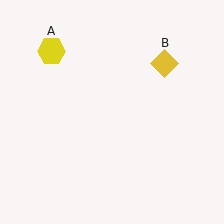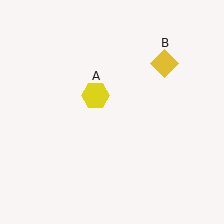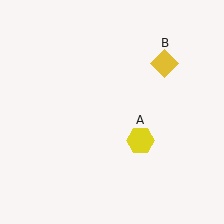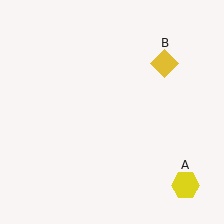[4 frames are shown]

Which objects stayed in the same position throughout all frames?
Yellow diamond (object B) remained stationary.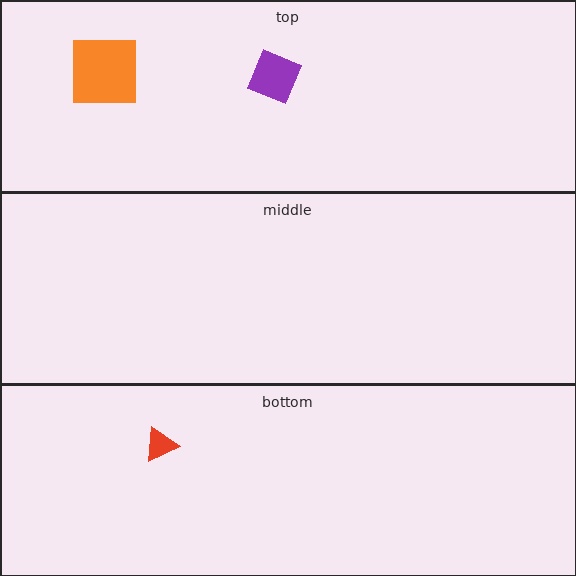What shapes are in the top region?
The orange square, the purple diamond.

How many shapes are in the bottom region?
1.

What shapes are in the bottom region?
The red triangle.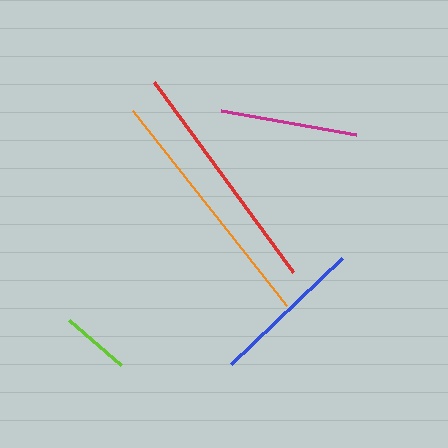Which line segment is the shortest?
The lime line is the shortest at approximately 69 pixels.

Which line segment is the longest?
The orange line is the longest at approximately 249 pixels.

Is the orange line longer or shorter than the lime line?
The orange line is longer than the lime line.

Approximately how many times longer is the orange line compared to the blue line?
The orange line is approximately 1.6 times the length of the blue line.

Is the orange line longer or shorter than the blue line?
The orange line is longer than the blue line.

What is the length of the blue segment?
The blue segment is approximately 153 pixels long.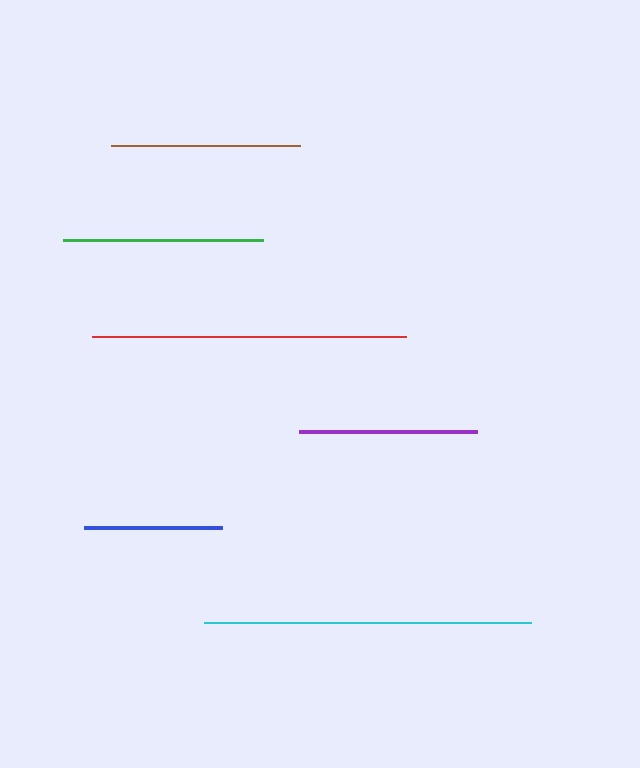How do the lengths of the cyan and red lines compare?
The cyan and red lines are approximately the same length.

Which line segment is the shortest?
The blue line is the shortest at approximately 138 pixels.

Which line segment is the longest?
The cyan line is the longest at approximately 327 pixels.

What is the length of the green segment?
The green segment is approximately 201 pixels long.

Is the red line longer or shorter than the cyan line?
The cyan line is longer than the red line.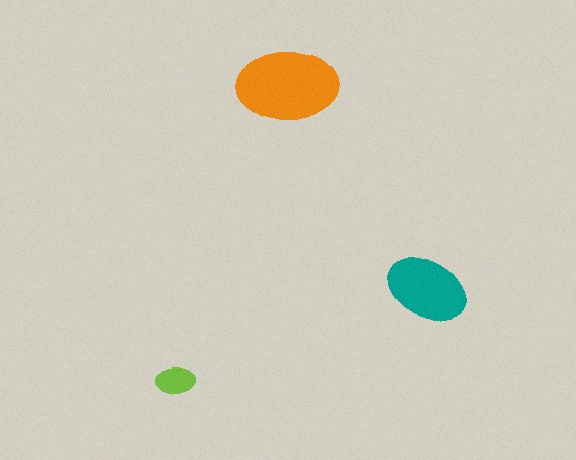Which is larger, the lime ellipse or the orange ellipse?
The orange one.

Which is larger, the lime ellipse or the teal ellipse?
The teal one.